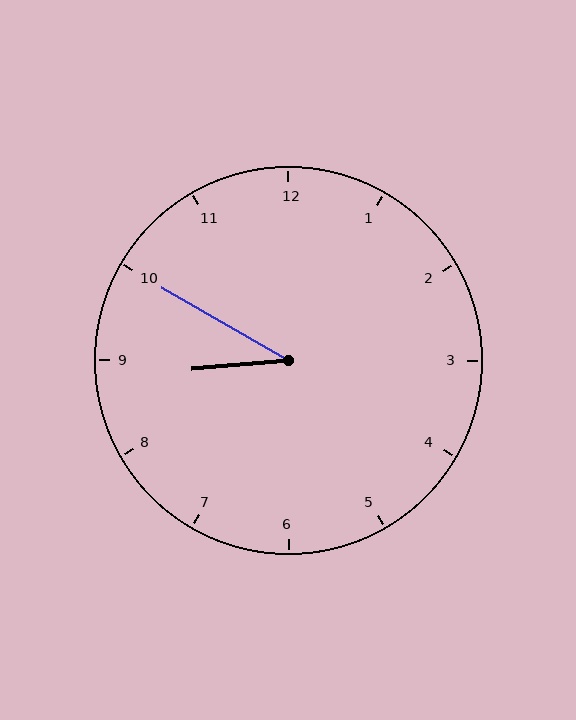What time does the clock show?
8:50.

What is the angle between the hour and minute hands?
Approximately 35 degrees.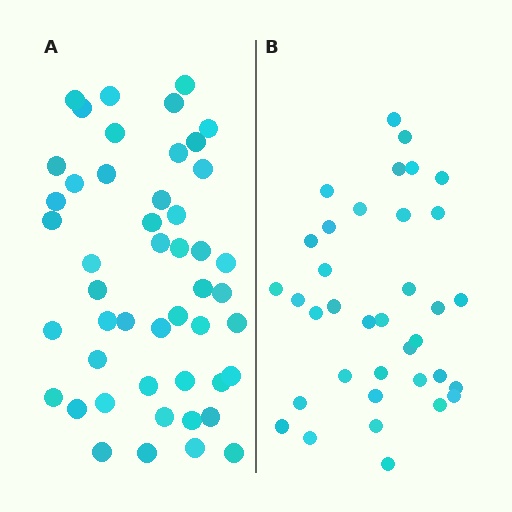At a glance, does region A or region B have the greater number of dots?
Region A (the left region) has more dots.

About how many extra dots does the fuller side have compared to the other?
Region A has roughly 12 or so more dots than region B.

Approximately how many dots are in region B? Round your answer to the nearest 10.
About 40 dots. (The exact count is 36, which rounds to 40.)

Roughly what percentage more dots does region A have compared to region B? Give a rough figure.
About 35% more.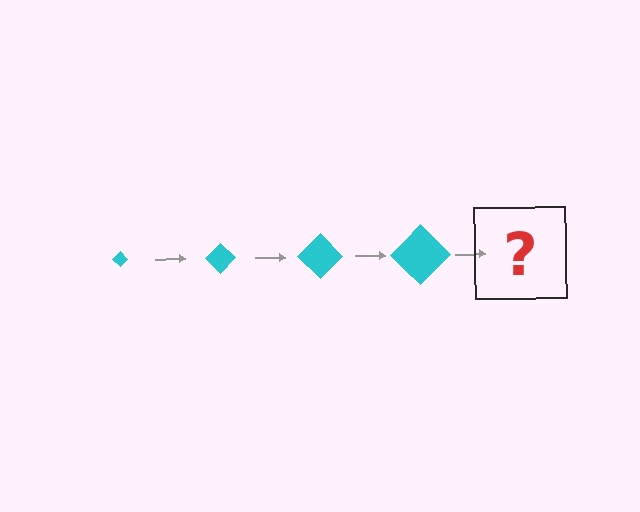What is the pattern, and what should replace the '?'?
The pattern is that the diamond gets progressively larger each step. The '?' should be a cyan diamond, larger than the previous one.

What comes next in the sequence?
The next element should be a cyan diamond, larger than the previous one.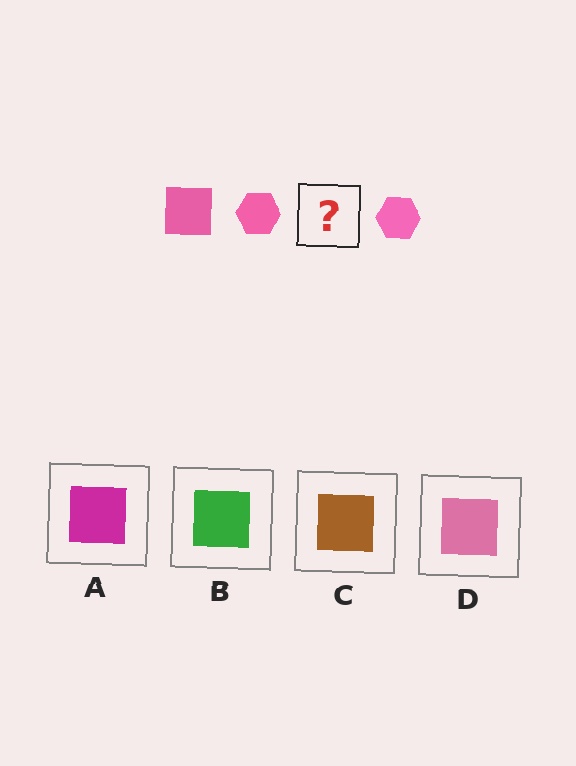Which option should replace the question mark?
Option D.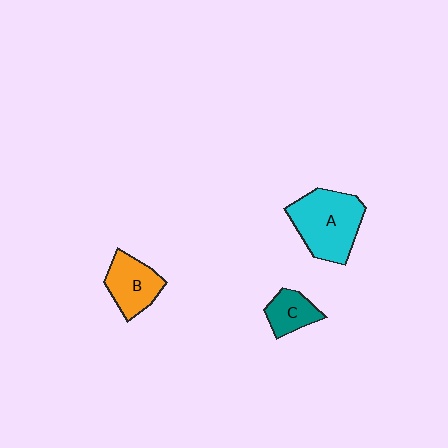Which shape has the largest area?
Shape A (cyan).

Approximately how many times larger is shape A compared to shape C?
Approximately 2.3 times.